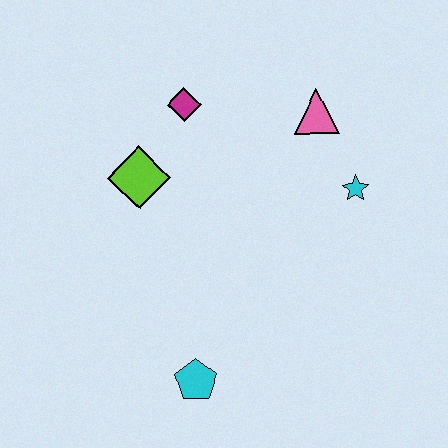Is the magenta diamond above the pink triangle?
Yes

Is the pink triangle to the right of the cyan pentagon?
Yes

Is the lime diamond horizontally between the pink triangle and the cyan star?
No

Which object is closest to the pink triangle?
The cyan star is closest to the pink triangle.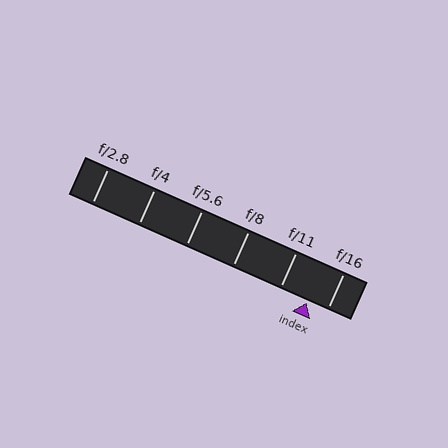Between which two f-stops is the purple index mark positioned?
The index mark is between f/11 and f/16.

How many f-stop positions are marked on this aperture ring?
There are 6 f-stop positions marked.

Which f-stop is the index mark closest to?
The index mark is closest to f/16.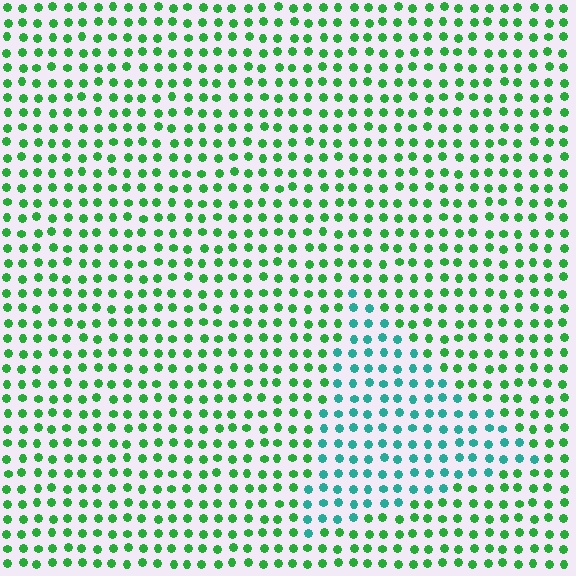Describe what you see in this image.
The image is filled with small green elements in a uniform arrangement. A triangle-shaped region is visible where the elements are tinted to a slightly different hue, forming a subtle color boundary.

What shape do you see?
I see a triangle.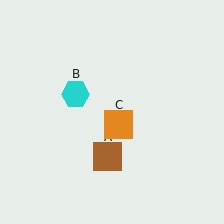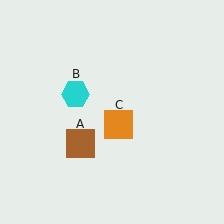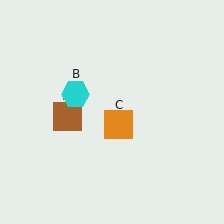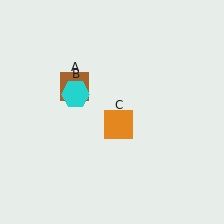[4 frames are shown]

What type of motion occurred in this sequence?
The brown square (object A) rotated clockwise around the center of the scene.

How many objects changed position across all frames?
1 object changed position: brown square (object A).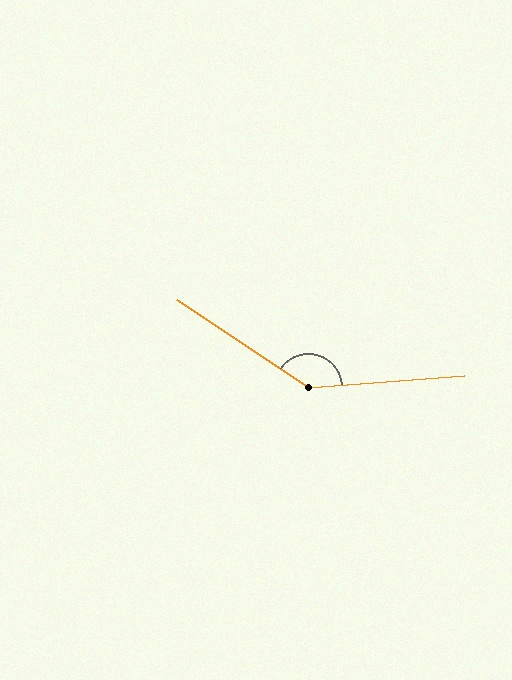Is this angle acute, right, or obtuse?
It is obtuse.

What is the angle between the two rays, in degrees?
Approximately 142 degrees.